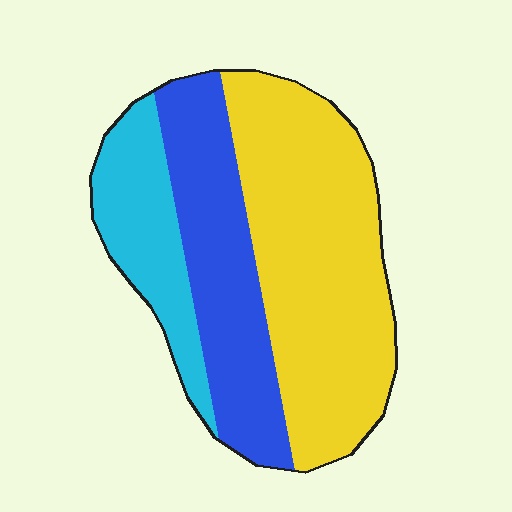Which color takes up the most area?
Yellow, at roughly 50%.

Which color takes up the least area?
Cyan, at roughly 20%.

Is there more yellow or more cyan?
Yellow.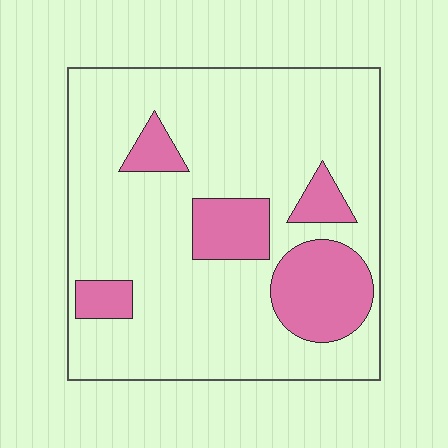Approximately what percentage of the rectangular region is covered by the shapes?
Approximately 20%.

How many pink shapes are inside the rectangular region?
5.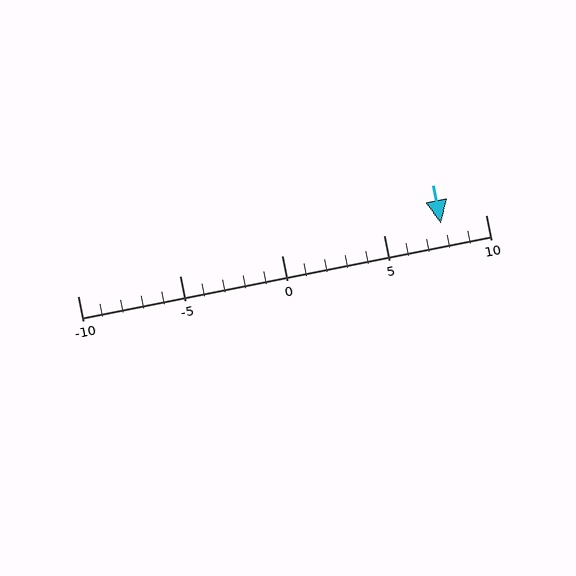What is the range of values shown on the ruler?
The ruler shows values from -10 to 10.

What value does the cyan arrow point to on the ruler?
The cyan arrow points to approximately 8.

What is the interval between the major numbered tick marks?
The major tick marks are spaced 5 units apart.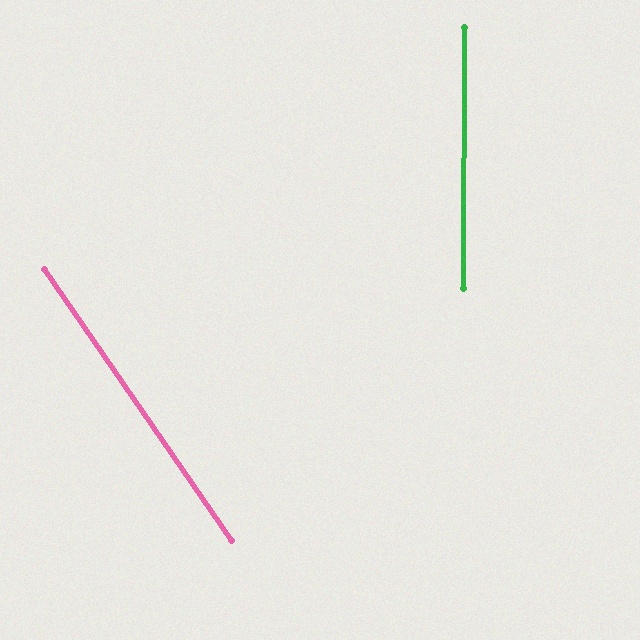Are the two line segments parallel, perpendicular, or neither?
Neither parallel nor perpendicular — they differ by about 35°.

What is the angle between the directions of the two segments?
Approximately 35 degrees.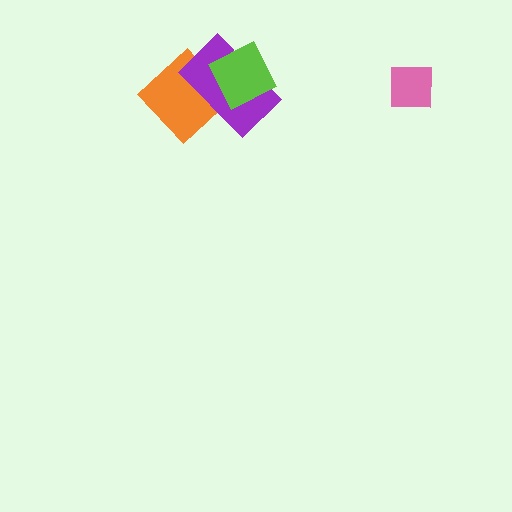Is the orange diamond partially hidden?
Yes, it is partially covered by another shape.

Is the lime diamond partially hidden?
No, no other shape covers it.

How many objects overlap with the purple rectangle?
2 objects overlap with the purple rectangle.